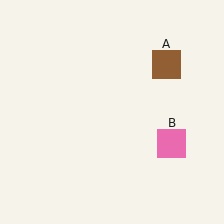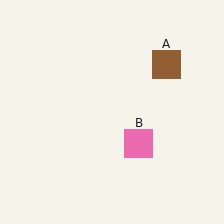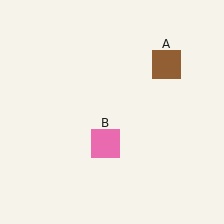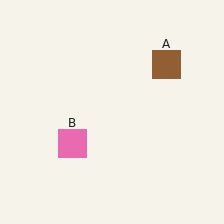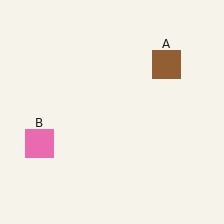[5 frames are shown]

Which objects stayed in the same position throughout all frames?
Brown square (object A) remained stationary.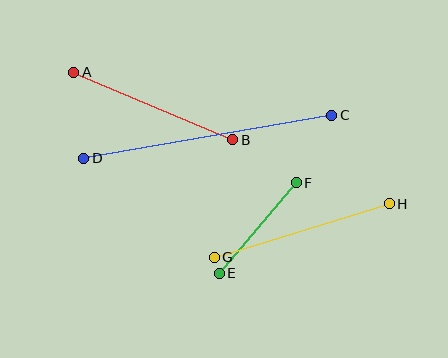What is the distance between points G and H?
The distance is approximately 183 pixels.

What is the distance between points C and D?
The distance is approximately 251 pixels.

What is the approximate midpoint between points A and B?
The midpoint is at approximately (153, 106) pixels.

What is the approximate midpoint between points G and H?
The midpoint is at approximately (302, 231) pixels.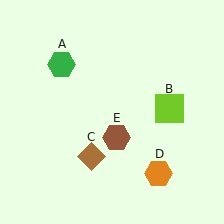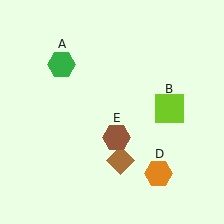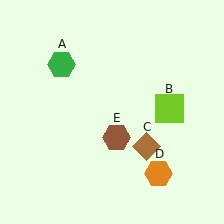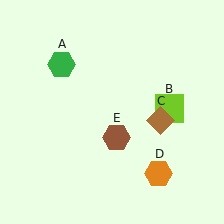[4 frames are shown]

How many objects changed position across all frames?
1 object changed position: brown diamond (object C).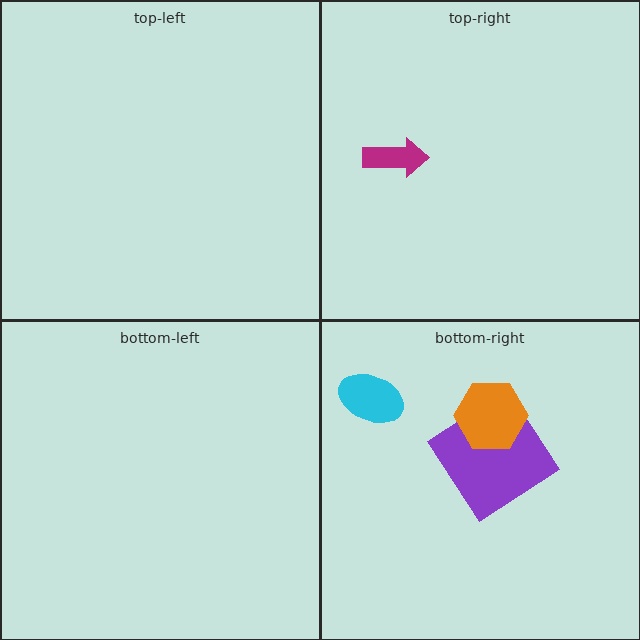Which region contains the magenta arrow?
The top-right region.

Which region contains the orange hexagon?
The bottom-right region.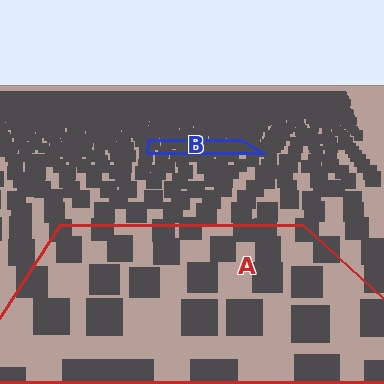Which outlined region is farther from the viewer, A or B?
Region B is farther from the viewer — the texture elements inside it appear smaller and more densely packed.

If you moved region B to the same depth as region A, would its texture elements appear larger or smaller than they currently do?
They would appear larger. At a closer depth, the same texture elements are projected at a bigger on-screen size.